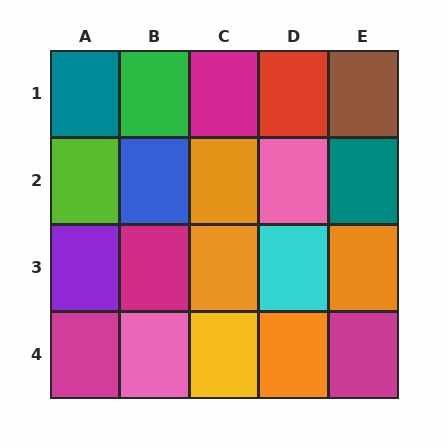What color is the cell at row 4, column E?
Magenta.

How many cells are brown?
1 cell is brown.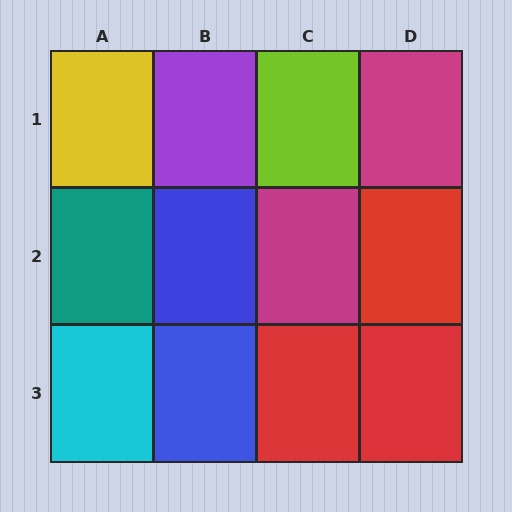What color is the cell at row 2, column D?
Red.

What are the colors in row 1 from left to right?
Yellow, purple, lime, magenta.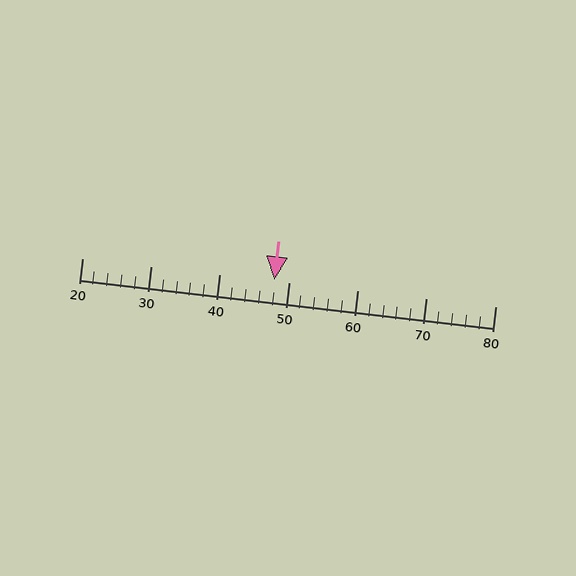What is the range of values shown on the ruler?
The ruler shows values from 20 to 80.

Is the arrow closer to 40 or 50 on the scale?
The arrow is closer to 50.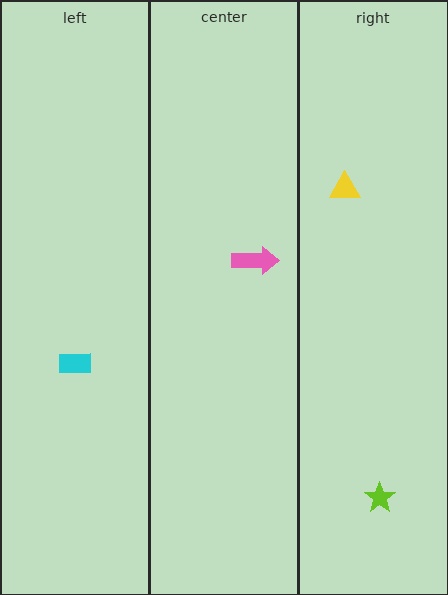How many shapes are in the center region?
1.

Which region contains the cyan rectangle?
The left region.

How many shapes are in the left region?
1.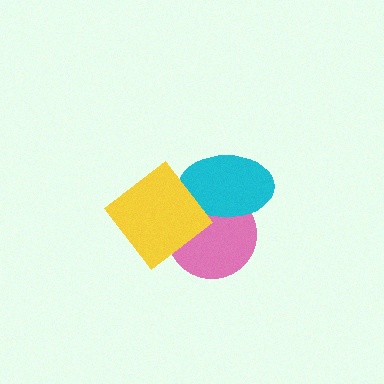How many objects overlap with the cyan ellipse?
2 objects overlap with the cyan ellipse.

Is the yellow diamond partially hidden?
No, no other shape covers it.